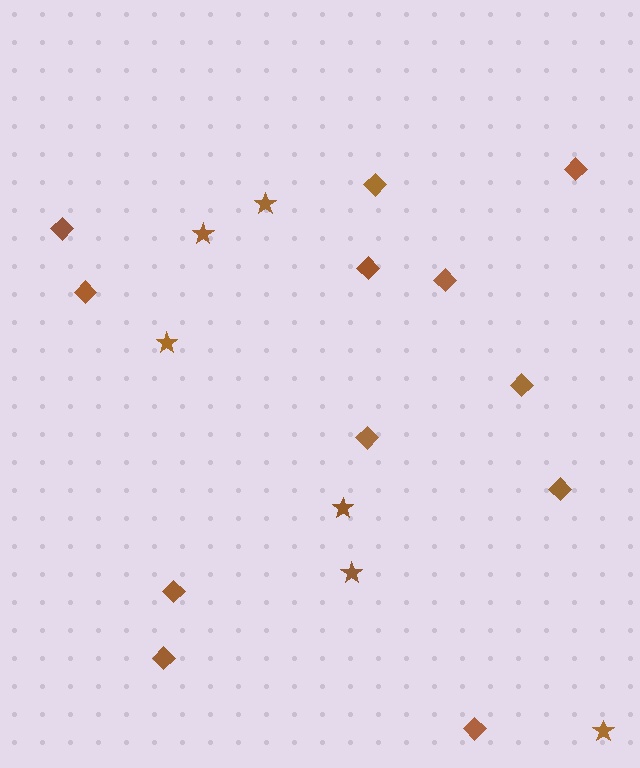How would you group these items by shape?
There are 2 groups: one group of stars (6) and one group of diamonds (12).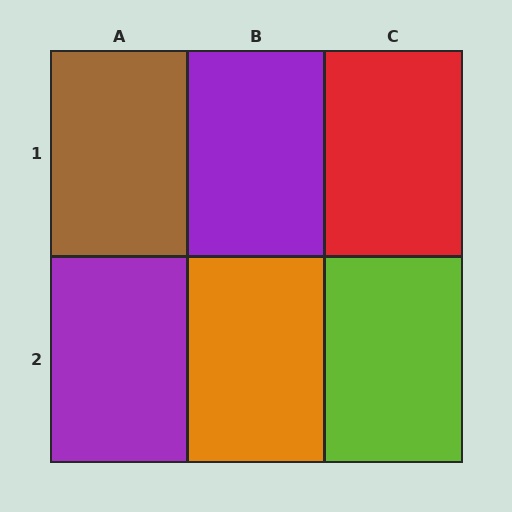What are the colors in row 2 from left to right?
Purple, orange, lime.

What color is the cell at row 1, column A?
Brown.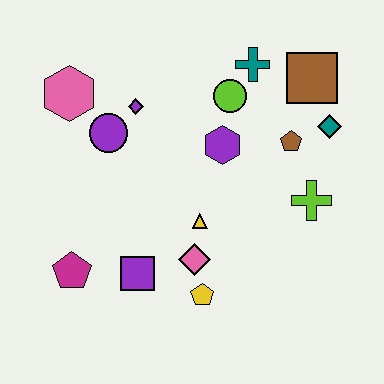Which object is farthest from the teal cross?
The magenta pentagon is farthest from the teal cross.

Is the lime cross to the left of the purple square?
No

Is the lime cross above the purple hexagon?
No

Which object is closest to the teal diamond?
The brown pentagon is closest to the teal diamond.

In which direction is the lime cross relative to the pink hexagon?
The lime cross is to the right of the pink hexagon.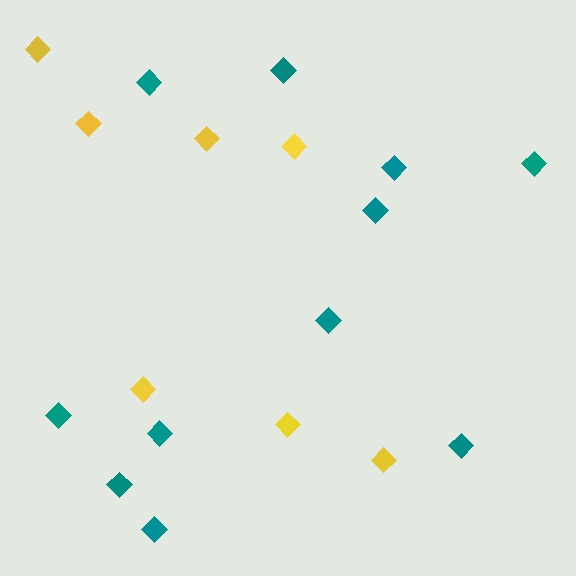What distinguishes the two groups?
There are 2 groups: one group of yellow diamonds (7) and one group of teal diamonds (11).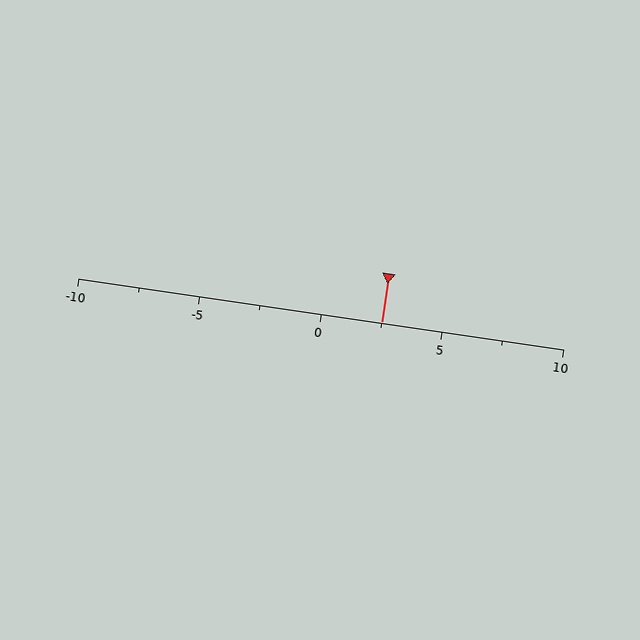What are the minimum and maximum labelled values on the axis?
The axis runs from -10 to 10.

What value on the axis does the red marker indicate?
The marker indicates approximately 2.5.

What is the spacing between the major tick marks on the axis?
The major ticks are spaced 5 apart.